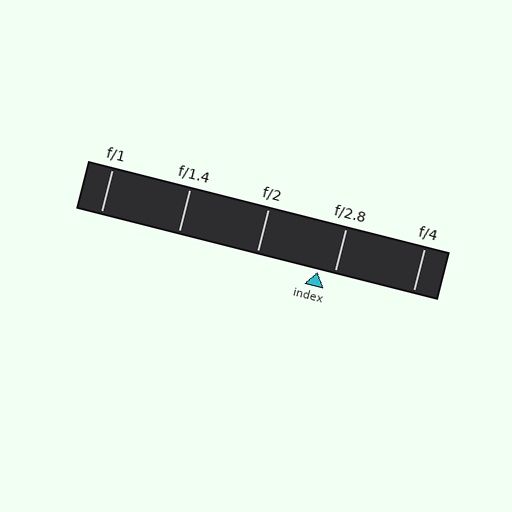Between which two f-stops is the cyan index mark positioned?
The index mark is between f/2 and f/2.8.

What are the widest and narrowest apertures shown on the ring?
The widest aperture shown is f/1 and the narrowest is f/4.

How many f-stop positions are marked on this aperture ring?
There are 5 f-stop positions marked.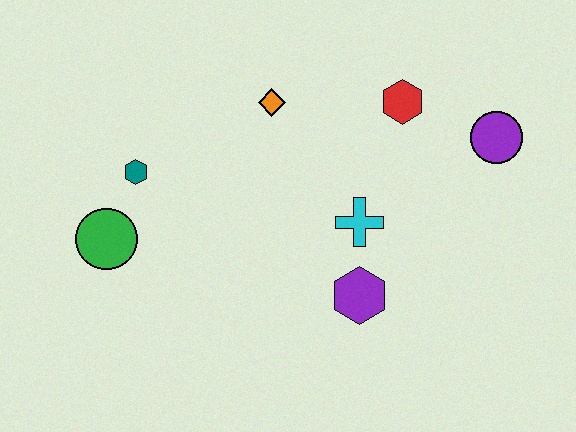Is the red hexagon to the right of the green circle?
Yes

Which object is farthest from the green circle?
The purple circle is farthest from the green circle.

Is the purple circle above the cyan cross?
Yes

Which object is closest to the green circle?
The teal hexagon is closest to the green circle.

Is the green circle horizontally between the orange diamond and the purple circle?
No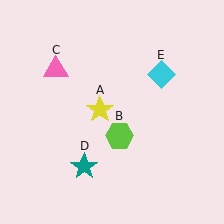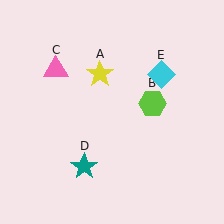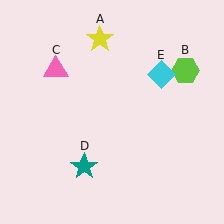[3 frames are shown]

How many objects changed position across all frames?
2 objects changed position: yellow star (object A), lime hexagon (object B).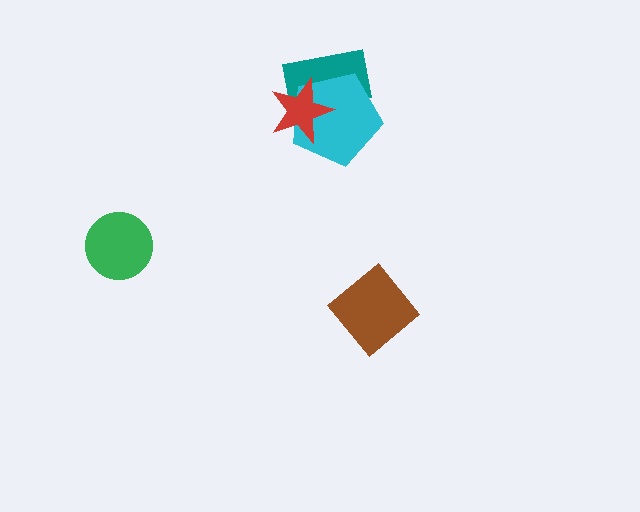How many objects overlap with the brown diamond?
0 objects overlap with the brown diamond.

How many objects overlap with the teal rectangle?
2 objects overlap with the teal rectangle.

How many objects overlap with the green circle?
0 objects overlap with the green circle.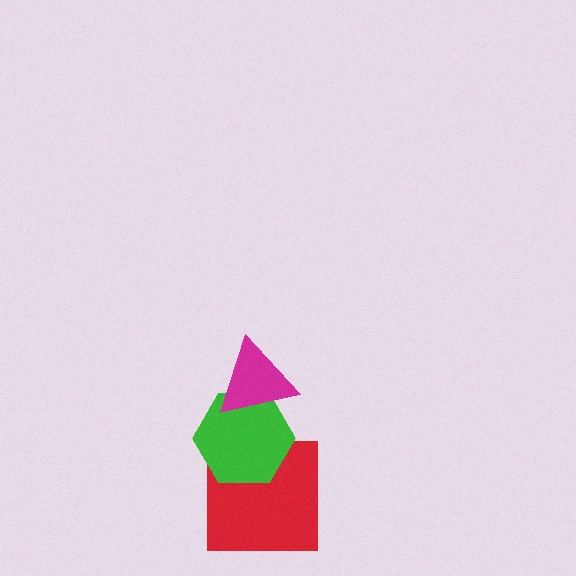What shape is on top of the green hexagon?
The magenta triangle is on top of the green hexagon.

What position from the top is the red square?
The red square is 3rd from the top.